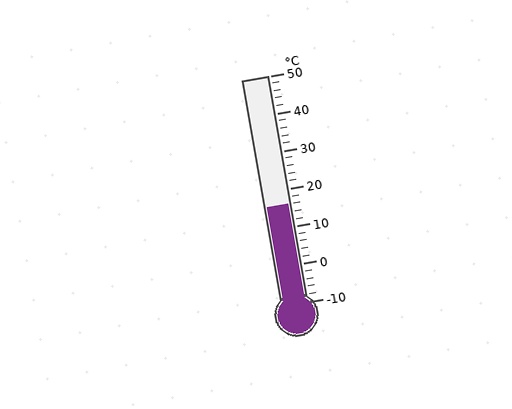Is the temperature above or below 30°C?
The temperature is below 30°C.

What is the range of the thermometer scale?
The thermometer scale ranges from -10°C to 50°C.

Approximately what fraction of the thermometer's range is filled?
The thermometer is filled to approximately 45% of its range.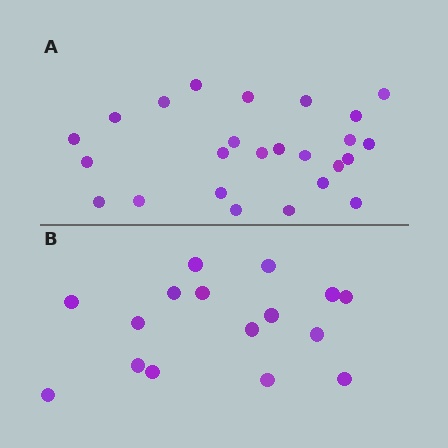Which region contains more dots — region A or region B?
Region A (the top region) has more dots.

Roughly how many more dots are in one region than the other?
Region A has roughly 8 or so more dots than region B.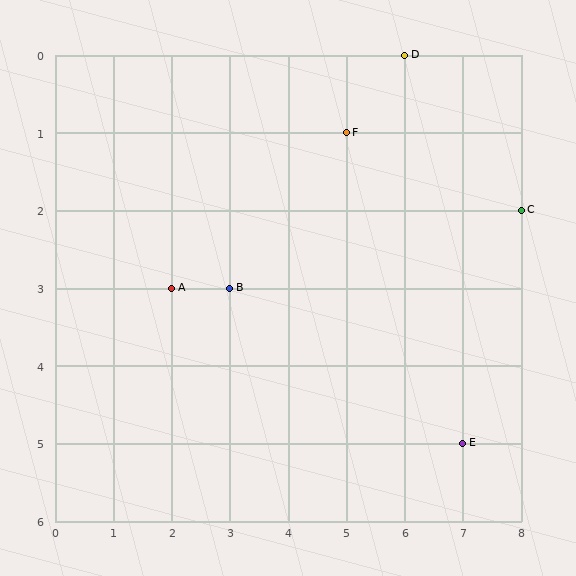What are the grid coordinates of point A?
Point A is at grid coordinates (2, 3).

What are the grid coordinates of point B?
Point B is at grid coordinates (3, 3).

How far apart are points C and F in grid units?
Points C and F are 3 columns and 1 row apart (about 3.2 grid units diagonally).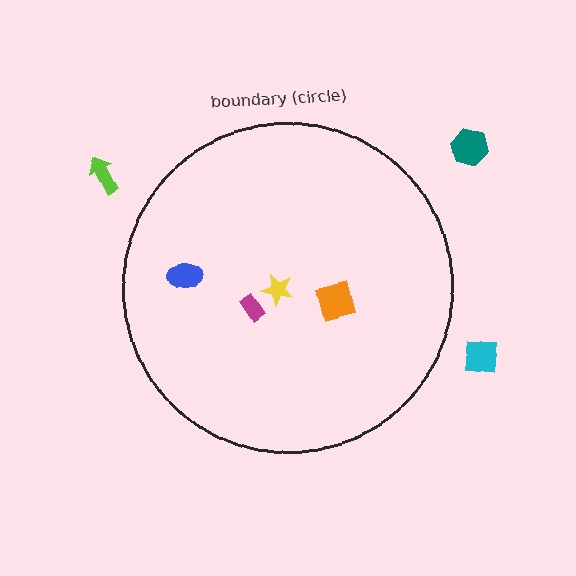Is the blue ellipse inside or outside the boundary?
Inside.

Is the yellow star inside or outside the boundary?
Inside.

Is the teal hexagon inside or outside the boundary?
Outside.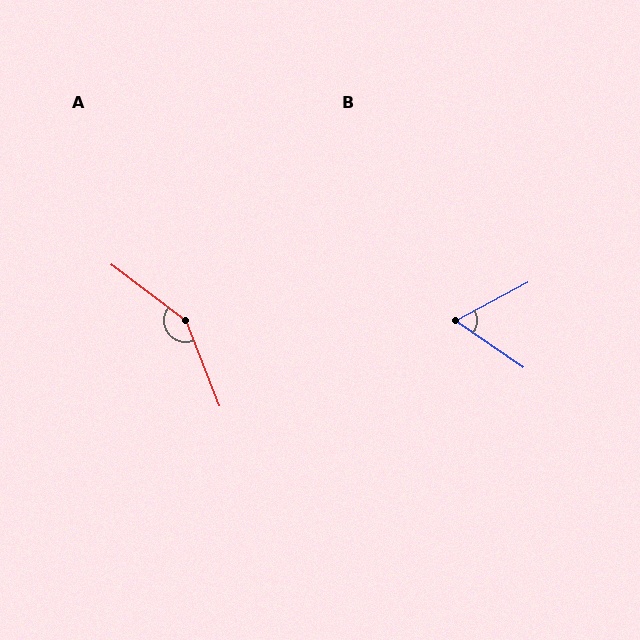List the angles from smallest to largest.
B (62°), A (149°).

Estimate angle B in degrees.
Approximately 62 degrees.